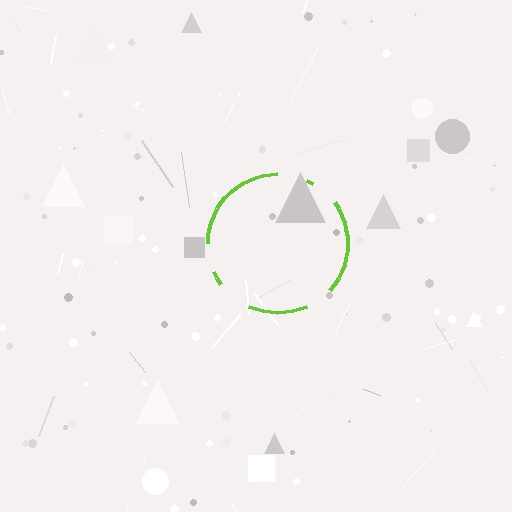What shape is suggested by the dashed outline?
The dashed outline suggests a circle.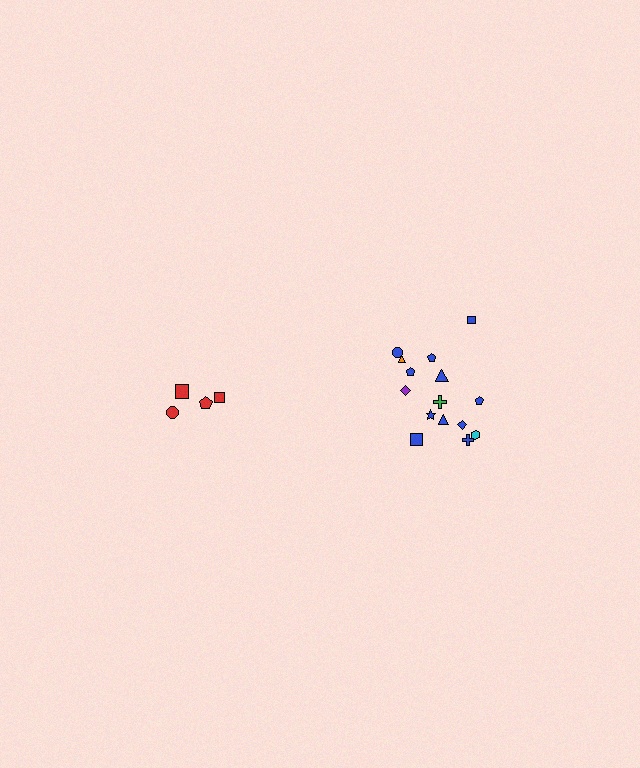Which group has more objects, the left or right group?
The right group.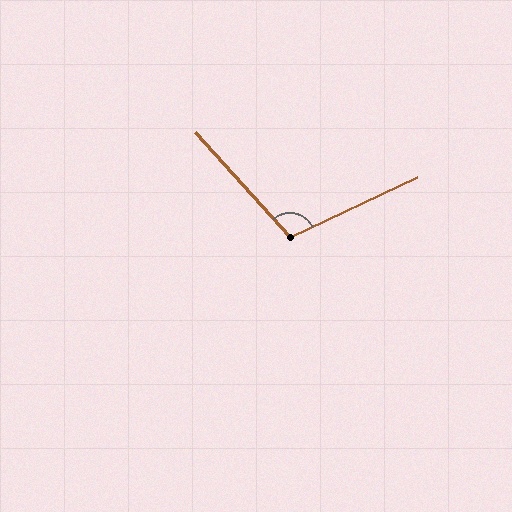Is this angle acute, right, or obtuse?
It is obtuse.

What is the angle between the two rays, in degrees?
Approximately 107 degrees.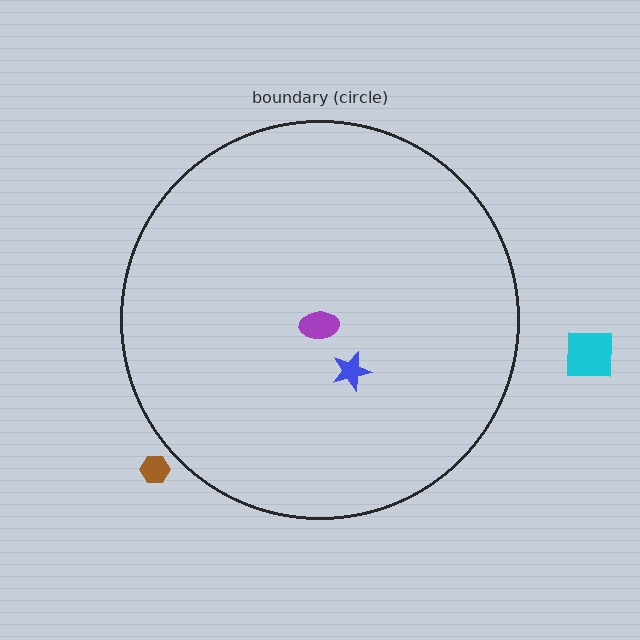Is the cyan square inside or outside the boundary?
Outside.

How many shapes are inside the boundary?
2 inside, 2 outside.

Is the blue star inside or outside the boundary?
Inside.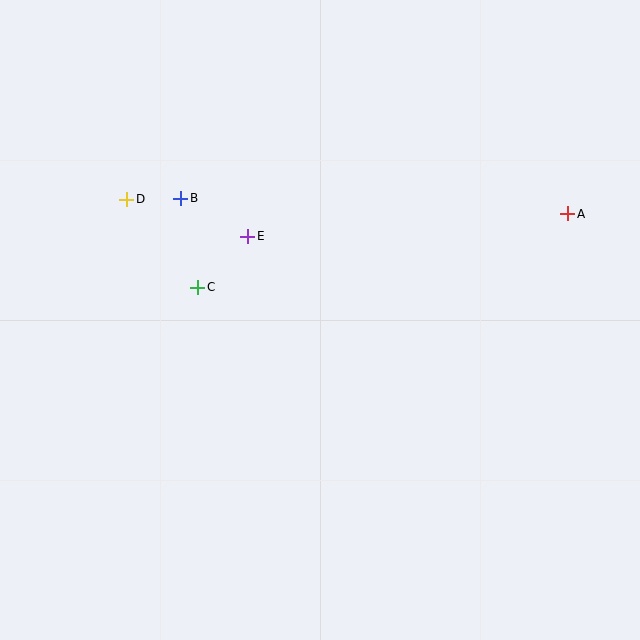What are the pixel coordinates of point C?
Point C is at (198, 287).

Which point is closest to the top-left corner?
Point D is closest to the top-left corner.